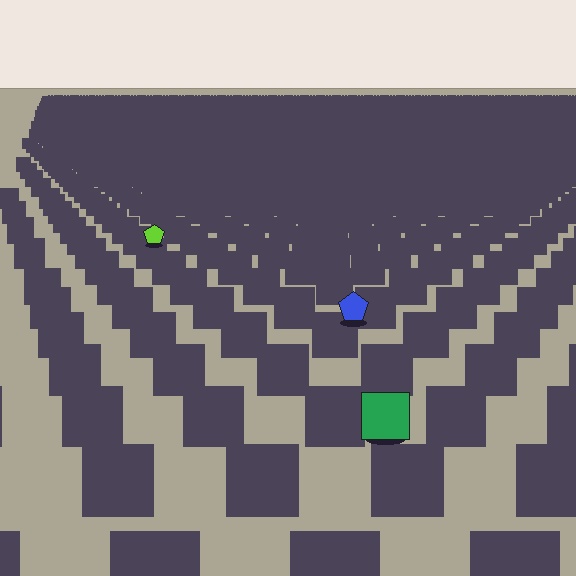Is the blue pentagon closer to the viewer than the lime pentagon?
Yes. The blue pentagon is closer — you can tell from the texture gradient: the ground texture is coarser near it.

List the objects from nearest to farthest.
From nearest to farthest: the green square, the blue pentagon, the lime pentagon.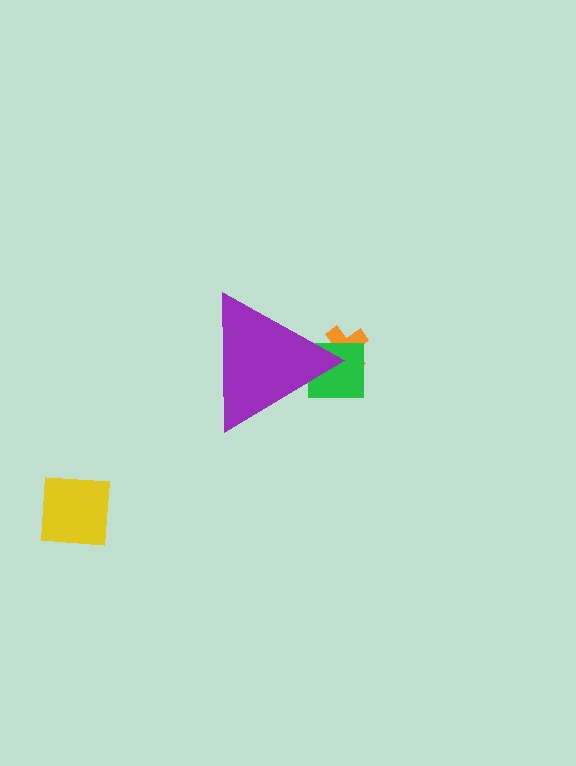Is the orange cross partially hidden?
Yes, the orange cross is partially hidden behind the purple triangle.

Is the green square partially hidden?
Yes, the green square is partially hidden behind the purple triangle.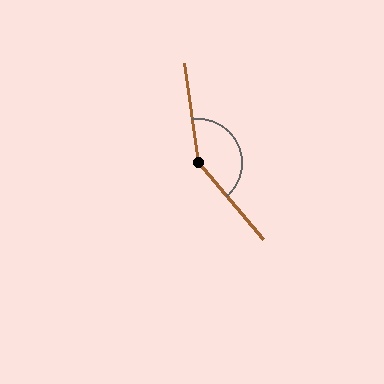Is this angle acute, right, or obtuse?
It is obtuse.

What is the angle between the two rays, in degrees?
Approximately 147 degrees.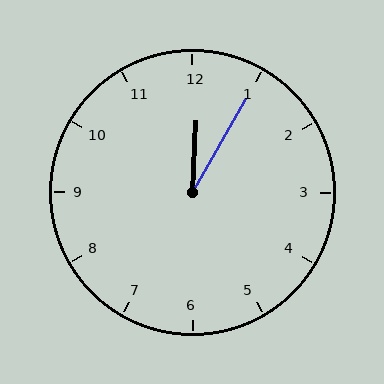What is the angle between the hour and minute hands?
Approximately 28 degrees.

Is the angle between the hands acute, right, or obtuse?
It is acute.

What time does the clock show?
12:05.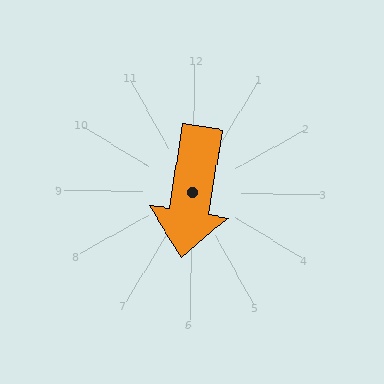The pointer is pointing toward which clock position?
Roughly 6 o'clock.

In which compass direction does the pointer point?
South.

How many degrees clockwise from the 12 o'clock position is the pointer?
Approximately 188 degrees.